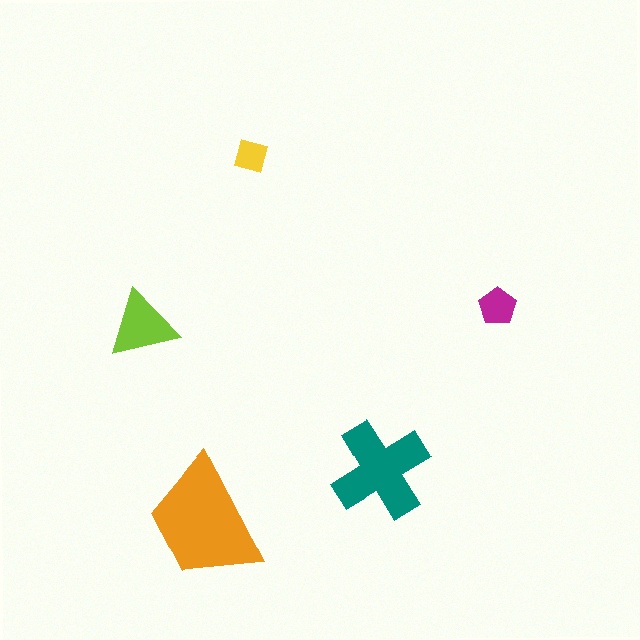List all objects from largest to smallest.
The orange trapezoid, the teal cross, the lime triangle, the magenta pentagon, the yellow square.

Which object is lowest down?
The orange trapezoid is bottommost.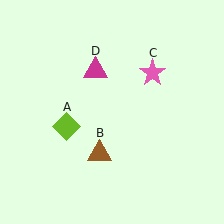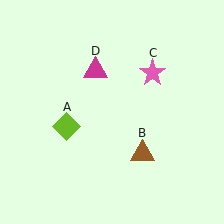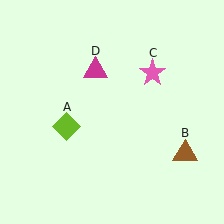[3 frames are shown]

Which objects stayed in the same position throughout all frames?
Lime diamond (object A) and pink star (object C) and magenta triangle (object D) remained stationary.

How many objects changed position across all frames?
1 object changed position: brown triangle (object B).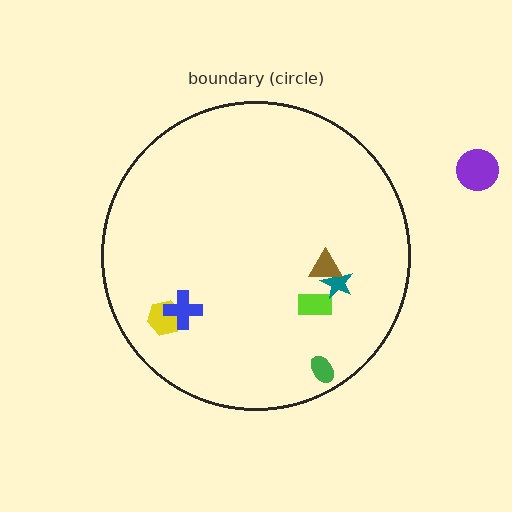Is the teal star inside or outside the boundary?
Inside.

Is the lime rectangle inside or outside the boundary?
Inside.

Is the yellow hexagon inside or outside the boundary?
Inside.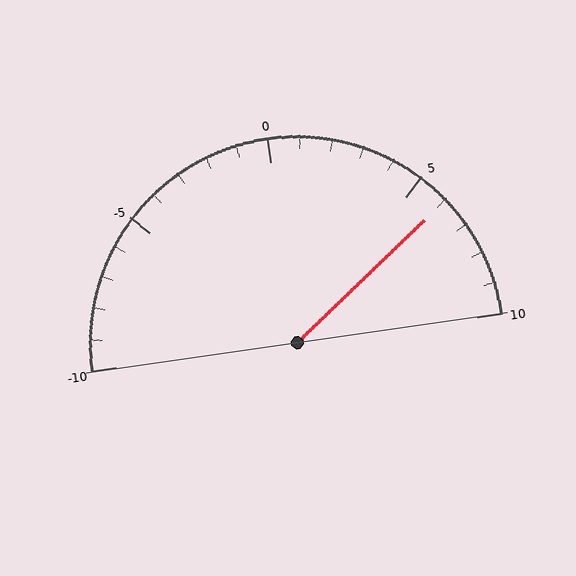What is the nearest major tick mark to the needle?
The nearest major tick mark is 5.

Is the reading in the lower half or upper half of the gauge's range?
The reading is in the upper half of the range (-10 to 10).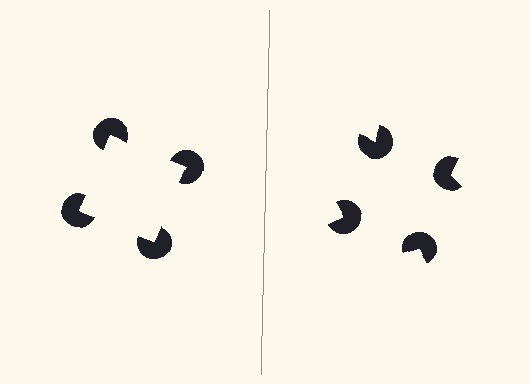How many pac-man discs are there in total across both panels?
8 — 4 on each side.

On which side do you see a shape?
An illusory square appears on the left side. On the right side the wedge cuts are rotated, so no coherent shape forms.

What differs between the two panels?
The pac-man discs are positioned identically on both sides; only the wedge orientations differ. On the left they align to a square; on the right they are misaligned.